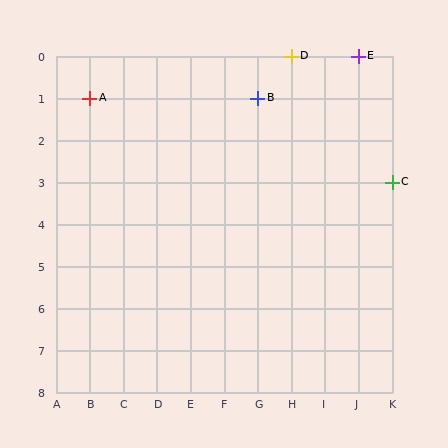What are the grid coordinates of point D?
Point D is at grid coordinates (H, 0).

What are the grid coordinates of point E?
Point E is at grid coordinates (J, 0).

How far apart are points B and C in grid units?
Points B and C are 4 columns and 2 rows apart (about 4.5 grid units diagonally).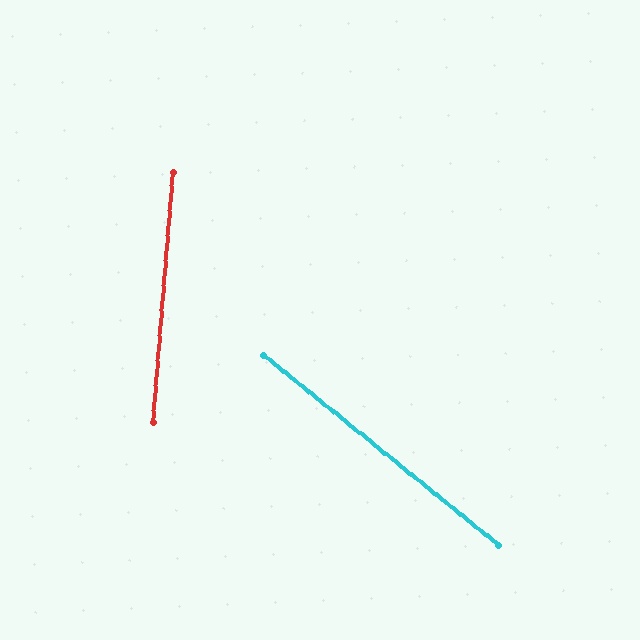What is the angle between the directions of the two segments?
Approximately 56 degrees.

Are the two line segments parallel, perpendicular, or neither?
Neither parallel nor perpendicular — they differ by about 56°.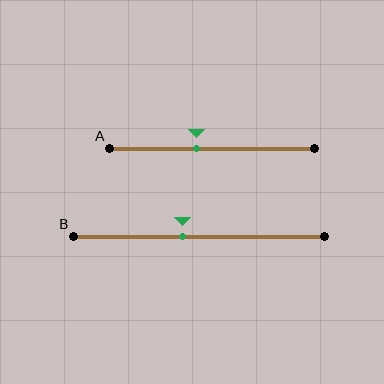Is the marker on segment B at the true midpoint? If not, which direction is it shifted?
No, the marker on segment B is shifted to the left by about 7% of the segment length.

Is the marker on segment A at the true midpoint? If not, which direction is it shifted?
No, the marker on segment A is shifted to the left by about 7% of the segment length.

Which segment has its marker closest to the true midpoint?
Segment B has its marker closest to the true midpoint.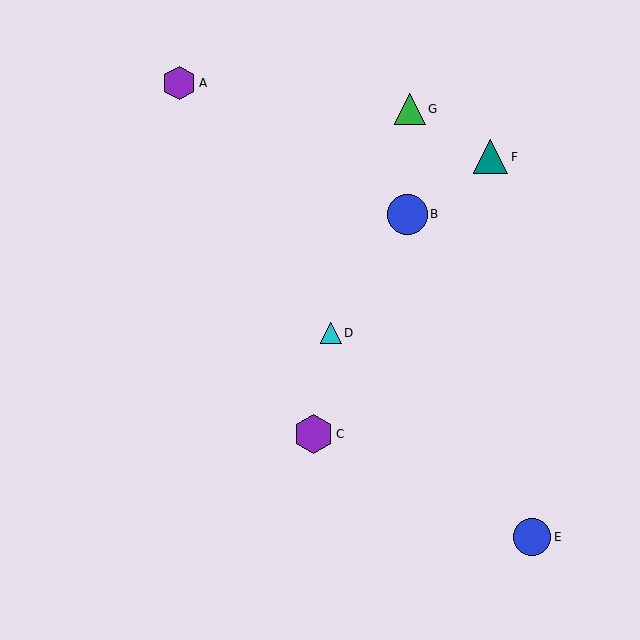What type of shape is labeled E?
Shape E is a blue circle.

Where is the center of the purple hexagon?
The center of the purple hexagon is at (179, 83).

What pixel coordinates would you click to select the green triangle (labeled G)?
Click at (410, 109) to select the green triangle G.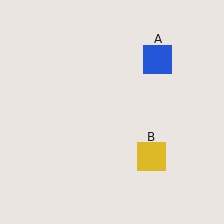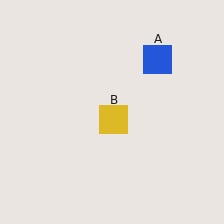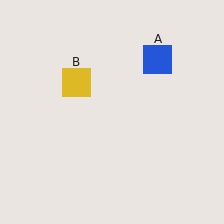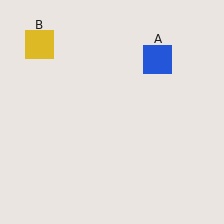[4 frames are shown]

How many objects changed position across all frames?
1 object changed position: yellow square (object B).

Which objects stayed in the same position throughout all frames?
Blue square (object A) remained stationary.